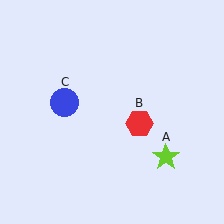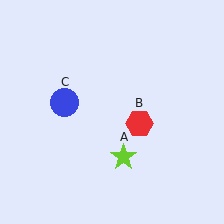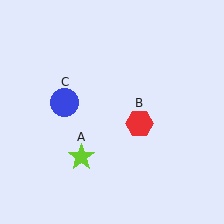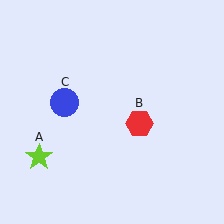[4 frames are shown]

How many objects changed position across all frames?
1 object changed position: lime star (object A).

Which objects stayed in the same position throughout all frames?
Red hexagon (object B) and blue circle (object C) remained stationary.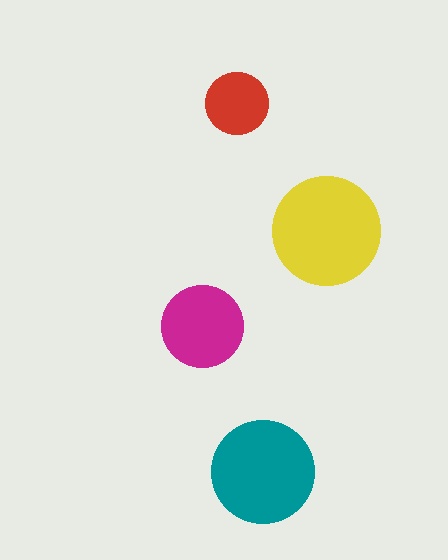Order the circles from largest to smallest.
the yellow one, the teal one, the magenta one, the red one.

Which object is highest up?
The red circle is topmost.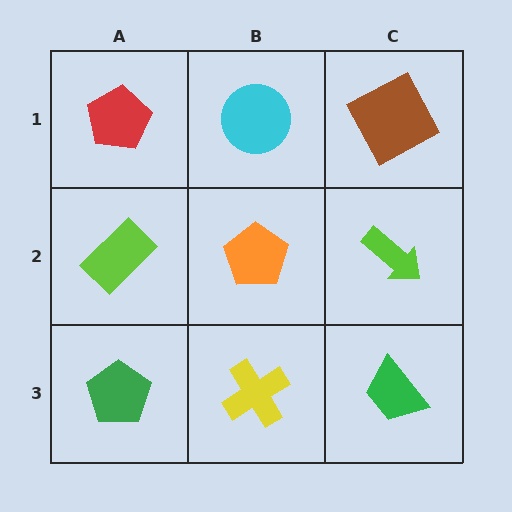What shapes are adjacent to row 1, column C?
A lime arrow (row 2, column C), a cyan circle (row 1, column B).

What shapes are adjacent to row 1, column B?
An orange pentagon (row 2, column B), a red pentagon (row 1, column A), a brown square (row 1, column C).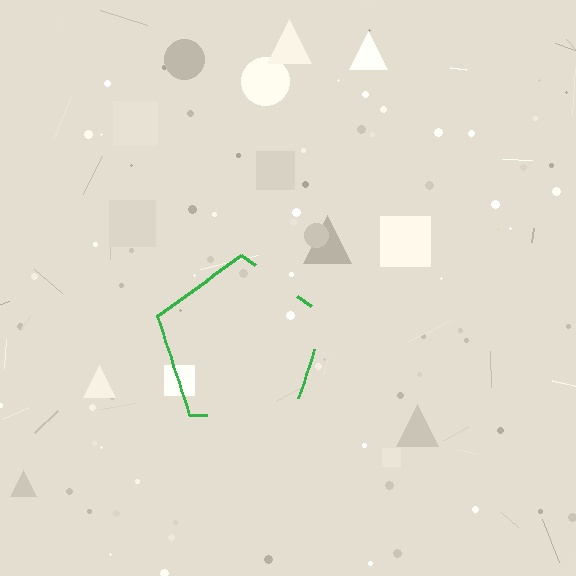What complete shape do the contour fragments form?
The contour fragments form a pentagon.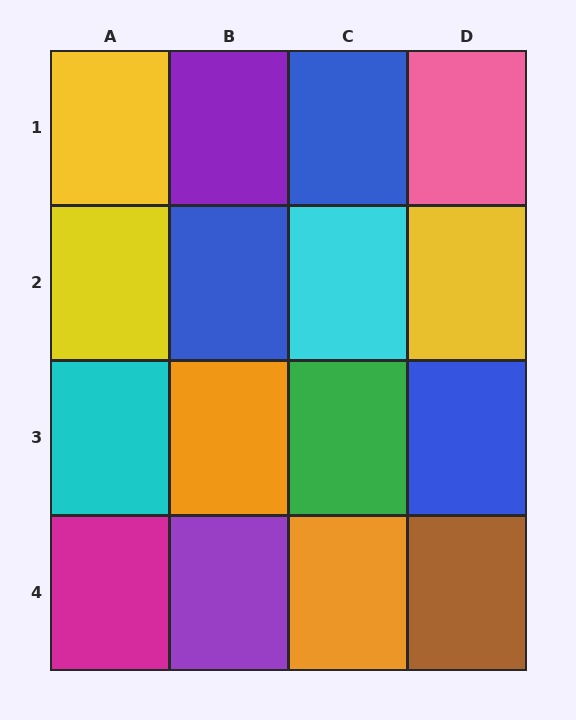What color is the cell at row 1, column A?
Yellow.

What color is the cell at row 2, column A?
Yellow.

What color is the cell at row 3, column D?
Blue.